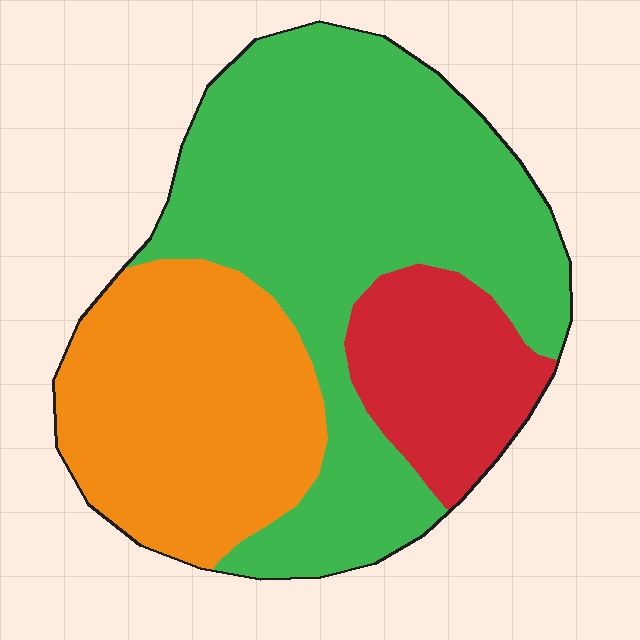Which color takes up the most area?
Green, at roughly 55%.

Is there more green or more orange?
Green.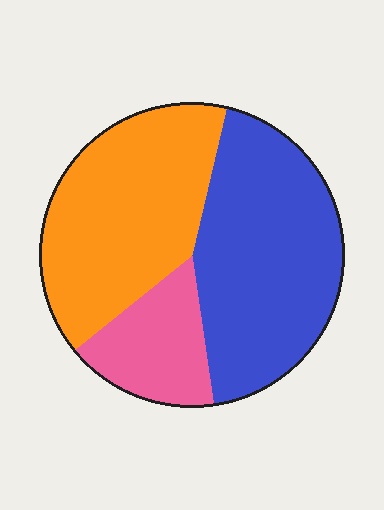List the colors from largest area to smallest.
From largest to smallest: blue, orange, pink.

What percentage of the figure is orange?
Orange covers roughly 40% of the figure.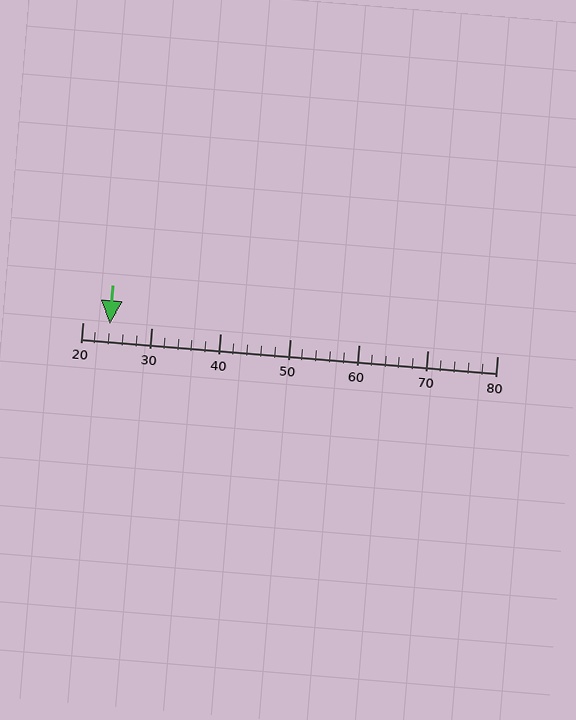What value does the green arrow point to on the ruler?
The green arrow points to approximately 24.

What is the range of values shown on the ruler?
The ruler shows values from 20 to 80.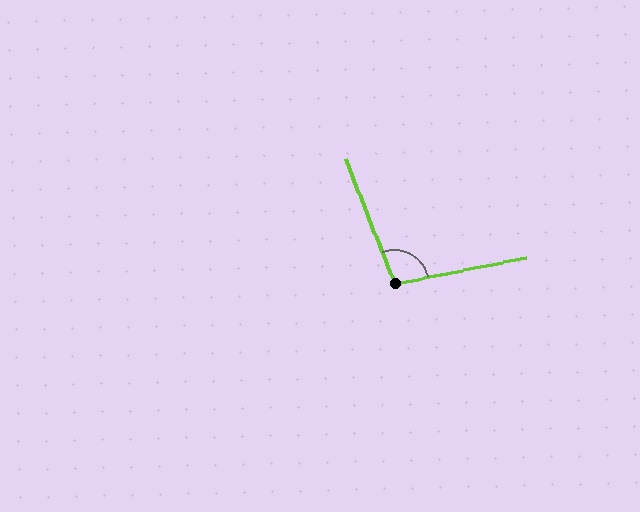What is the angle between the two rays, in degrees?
Approximately 100 degrees.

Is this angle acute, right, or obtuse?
It is obtuse.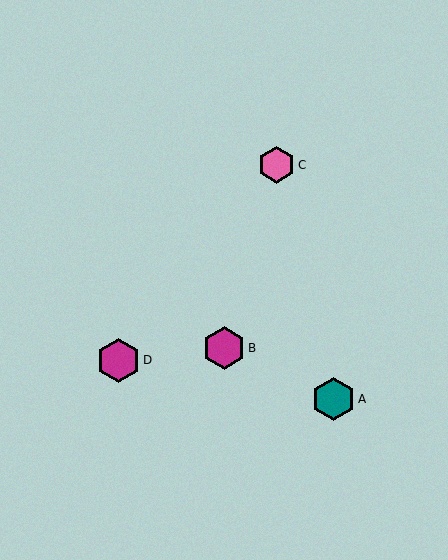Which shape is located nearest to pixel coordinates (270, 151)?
The pink hexagon (labeled C) at (276, 165) is nearest to that location.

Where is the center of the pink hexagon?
The center of the pink hexagon is at (276, 165).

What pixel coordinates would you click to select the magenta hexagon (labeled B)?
Click at (224, 348) to select the magenta hexagon B.